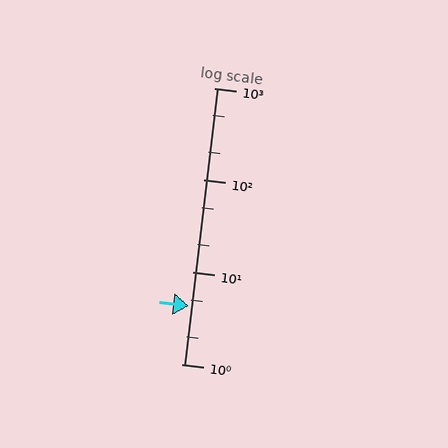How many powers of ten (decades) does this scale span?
The scale spans 3 decades, from 1 to 1000.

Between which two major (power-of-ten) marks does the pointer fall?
The pointer is between 1 and 10.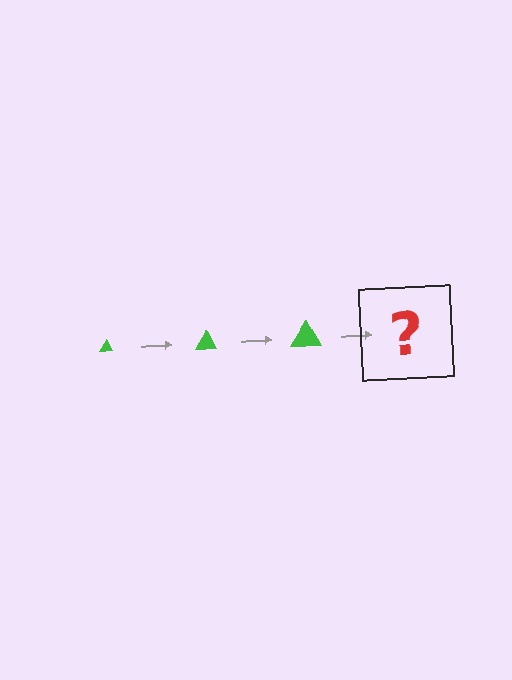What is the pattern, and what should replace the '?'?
The pattern is that the triangle gets progressively larger each step. The '?' should be a green triangle, larger than the previous one.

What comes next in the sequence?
The next element should be a green triangle, larger than the previous one.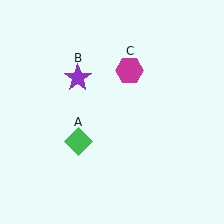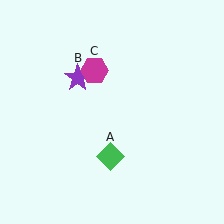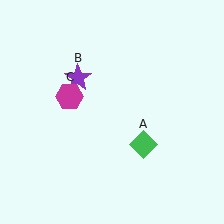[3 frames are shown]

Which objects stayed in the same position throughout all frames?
Purple star (object B) remained stationary.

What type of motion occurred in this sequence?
The green diamond (object A), magenta hexagon (object C) rotated counterclockwise around the center of the scene.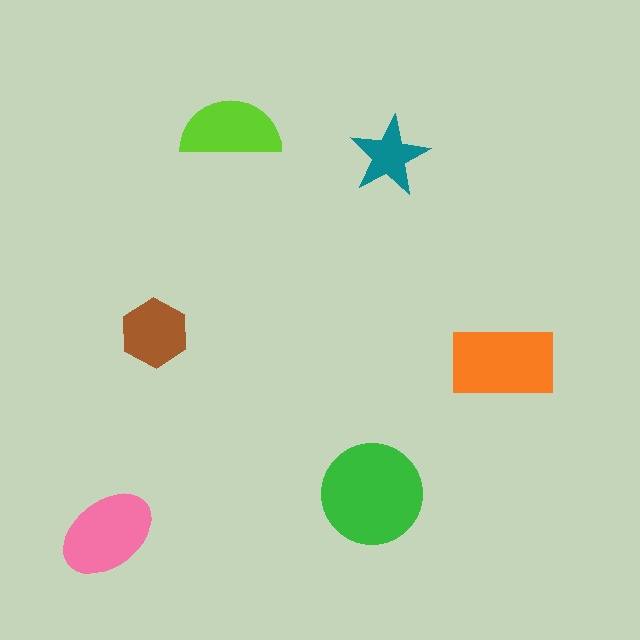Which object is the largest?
The green circle.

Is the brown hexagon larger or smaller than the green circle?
Smaller.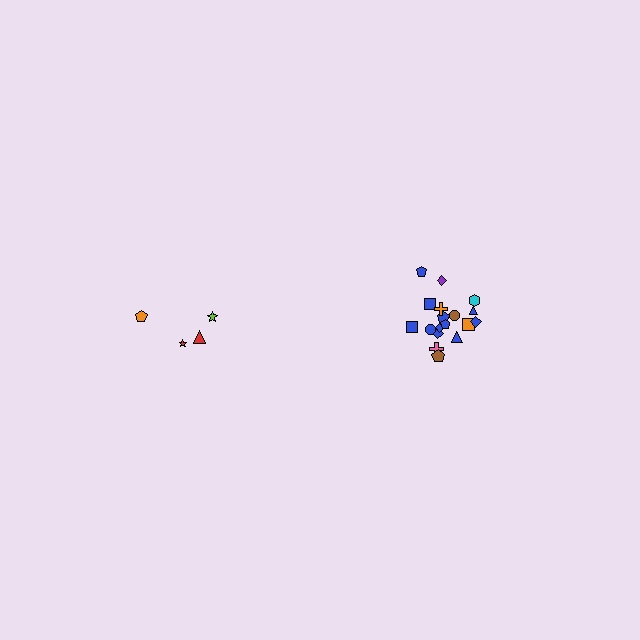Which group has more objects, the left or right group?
The right group.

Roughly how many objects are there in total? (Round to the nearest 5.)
Roughly 20 objects in total.